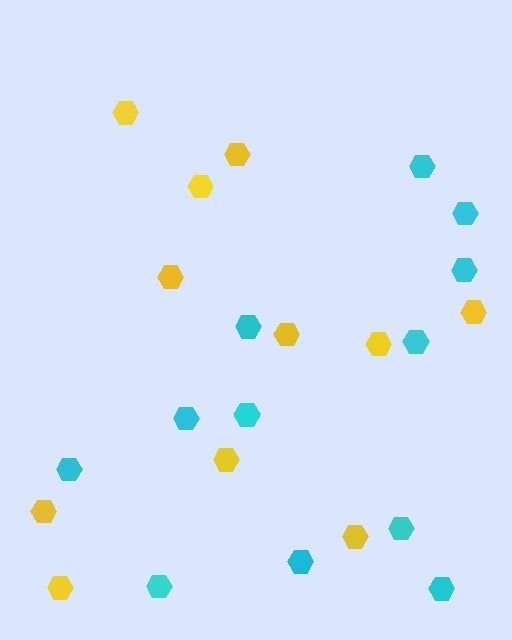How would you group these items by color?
There are 2 groups: one group of yellow hexagons (11) and one group of cyan hexagons (12).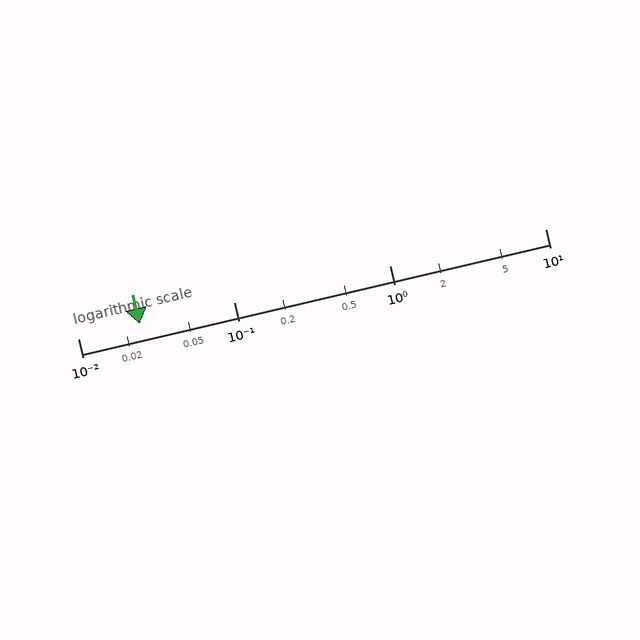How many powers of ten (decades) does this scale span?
The scale spans 3 decades, from 0.01 to 10.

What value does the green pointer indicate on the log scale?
The pointer indicates approximately 0.025.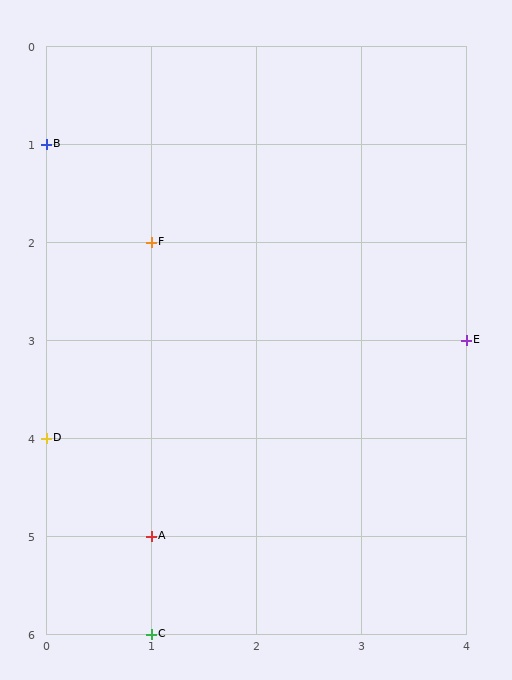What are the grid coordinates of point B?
Point B is at grid coordinates (0, 1).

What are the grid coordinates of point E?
Point E is at grid coordinates (4, 3).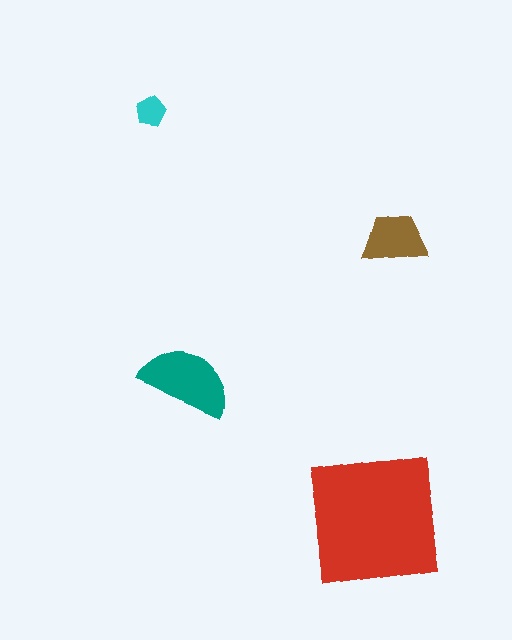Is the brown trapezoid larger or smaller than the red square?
Smaller.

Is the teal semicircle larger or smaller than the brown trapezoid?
Larger.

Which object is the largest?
The red square.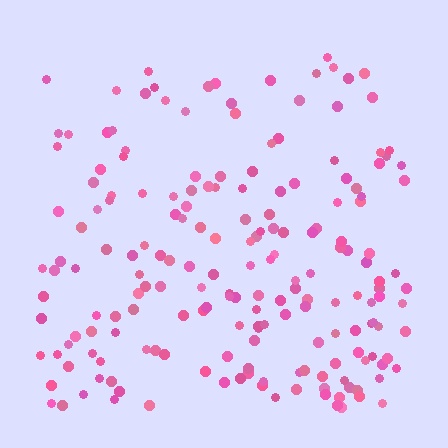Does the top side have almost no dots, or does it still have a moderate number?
Still a moderate number, just noticeably fewer than the bottom.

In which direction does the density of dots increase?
From top to bottom, with the bottom side densest.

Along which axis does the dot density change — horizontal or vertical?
Vertical.